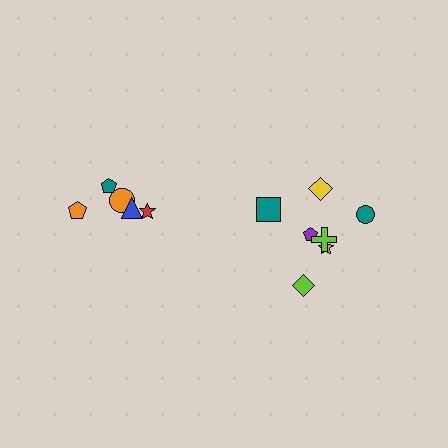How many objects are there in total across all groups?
There are 12 objects.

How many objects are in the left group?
There are 5 objects.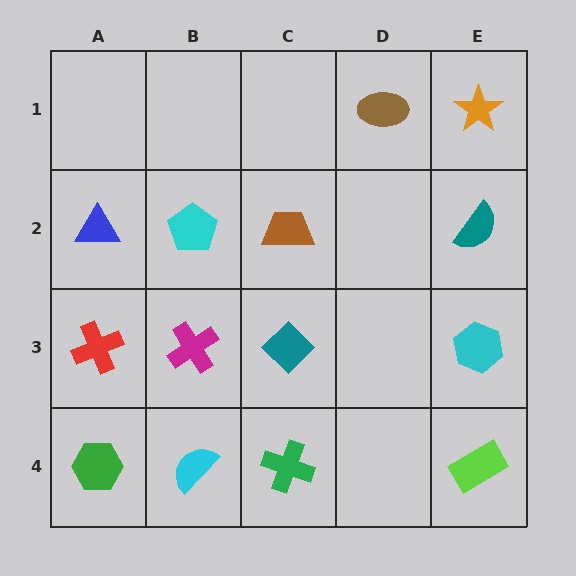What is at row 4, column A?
A green hexagon.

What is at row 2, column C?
A brown trapezoid.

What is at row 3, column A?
A red cross.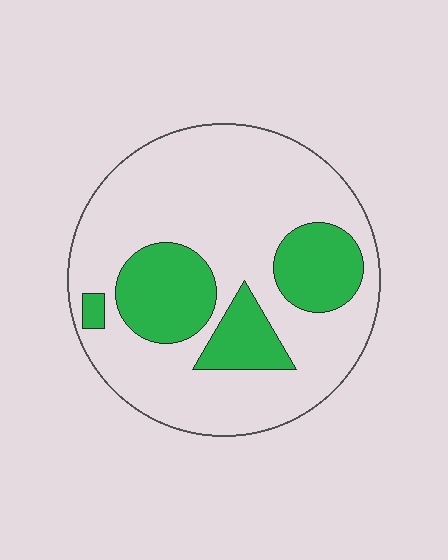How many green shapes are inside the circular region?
4.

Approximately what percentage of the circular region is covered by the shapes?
Approximately 25%.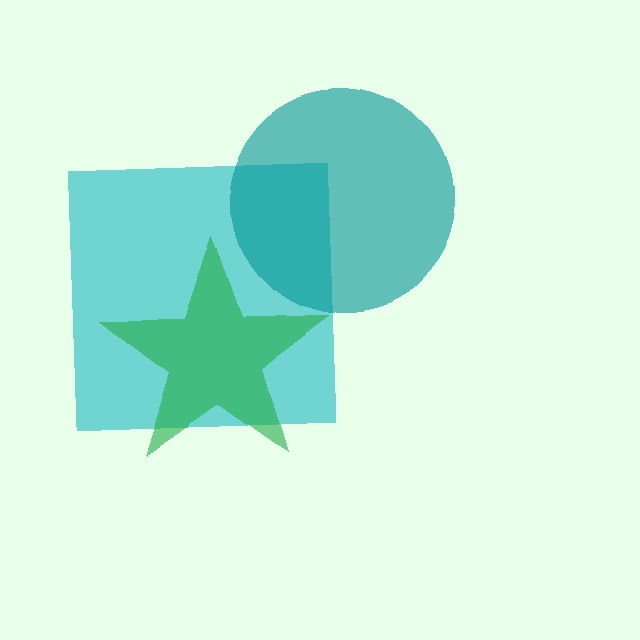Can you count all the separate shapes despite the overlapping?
Yes, there are 3 separate shapes.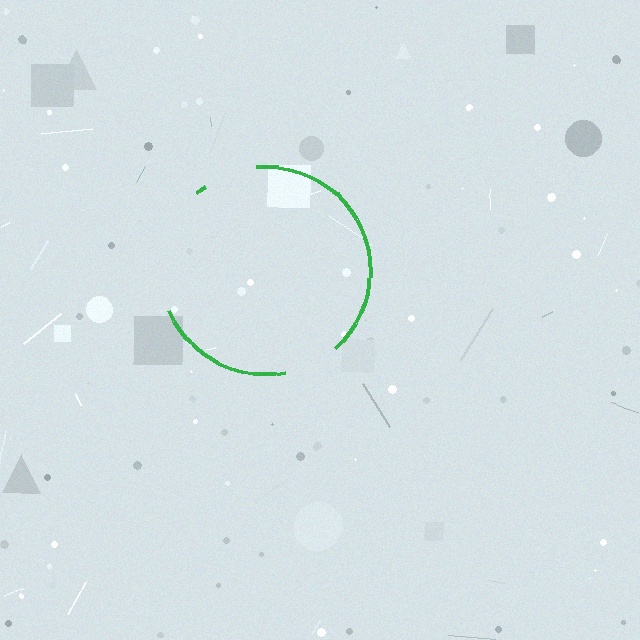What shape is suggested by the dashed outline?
The dashed outline suggests a circle.